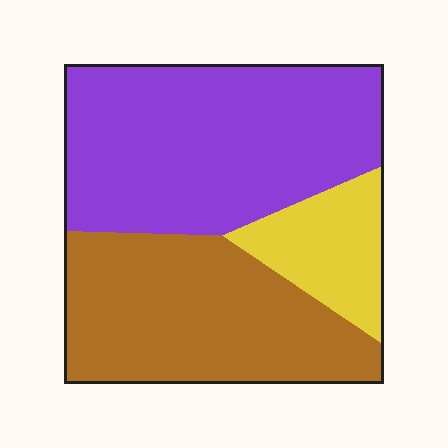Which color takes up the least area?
Yellow, at roughly 15%.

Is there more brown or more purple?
Purple.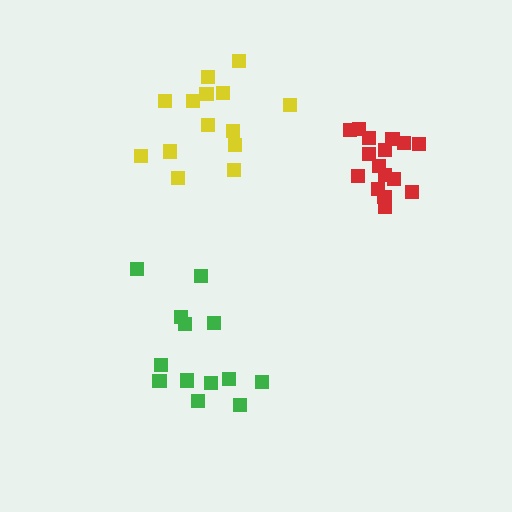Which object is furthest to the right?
The red cluster is rightmost.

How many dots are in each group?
Group 1: 14 dots, Group 2: 16 dots, Group 3: 13 dots (43 total).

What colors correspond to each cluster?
The clusters are colored: yellow, red, green.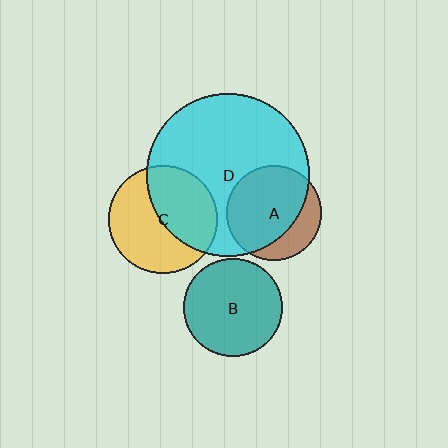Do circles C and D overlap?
Yes.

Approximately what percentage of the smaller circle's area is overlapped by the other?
Approximately 45%.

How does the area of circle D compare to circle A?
Approximately 3.0 times.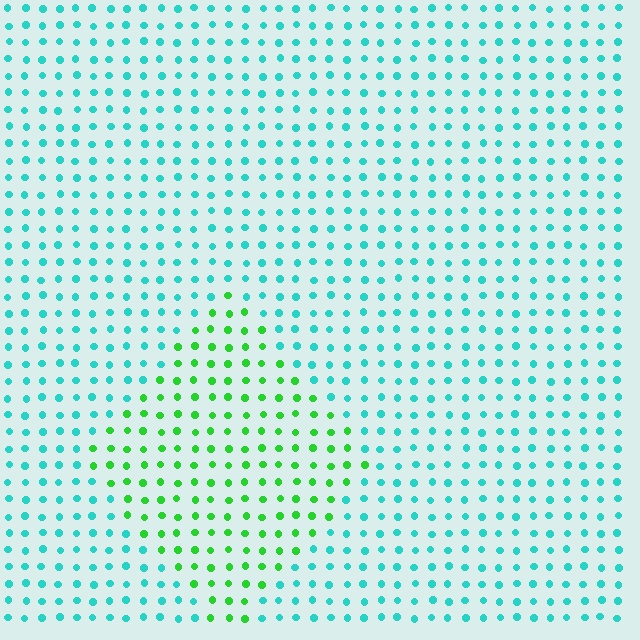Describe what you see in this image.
The image is filled with small cyan elements in a uniform arrangement. A diamond-shaped region is visible where the elements are tinted to a slightly different hue, forming a subtle color boundary.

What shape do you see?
I see a diamond.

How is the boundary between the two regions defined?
The boundary is defined purely by a slight shift in hue (about 53 degrees). Spacing, size, and orientation are identical on both sides.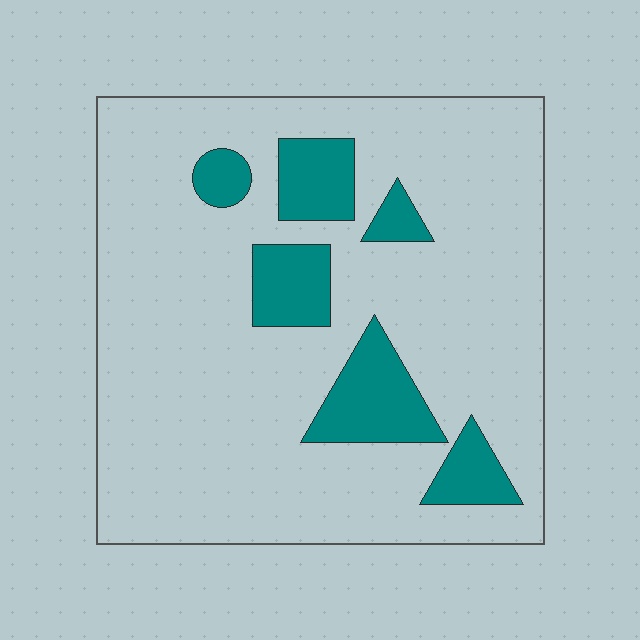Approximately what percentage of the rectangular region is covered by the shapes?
Approximately 15%.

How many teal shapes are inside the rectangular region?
6.